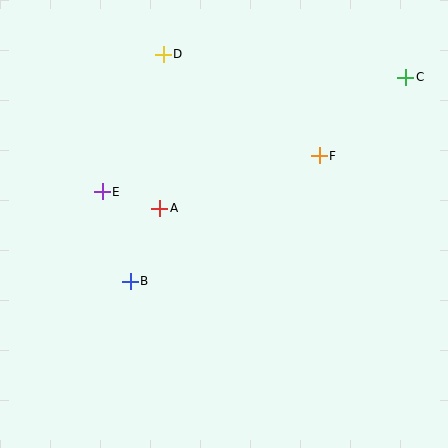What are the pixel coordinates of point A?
Point A is at (160, 208).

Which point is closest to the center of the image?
Point A at (160, 208) is closest to the center.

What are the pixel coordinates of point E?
Point E is at (102, 192).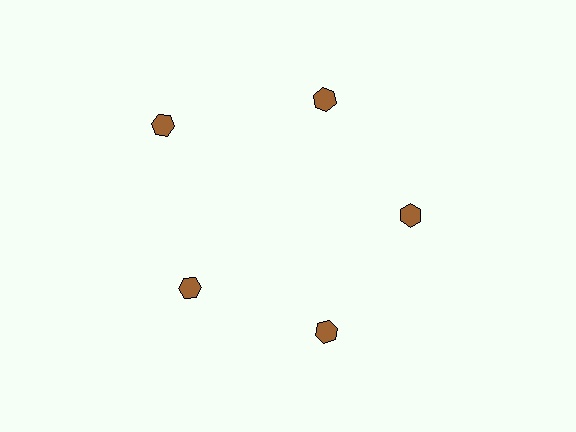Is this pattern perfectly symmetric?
No. The 5 brown hexagons are arranged in a ring, but one element near the 10 o'clock position is pushed outward from the center, breaking the 5-fold rotational symmetry.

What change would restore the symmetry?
The symmetry would be restored by moving it inward, back onto the ring so that all 5 hexagons sit at equal angles and equal distance from the center.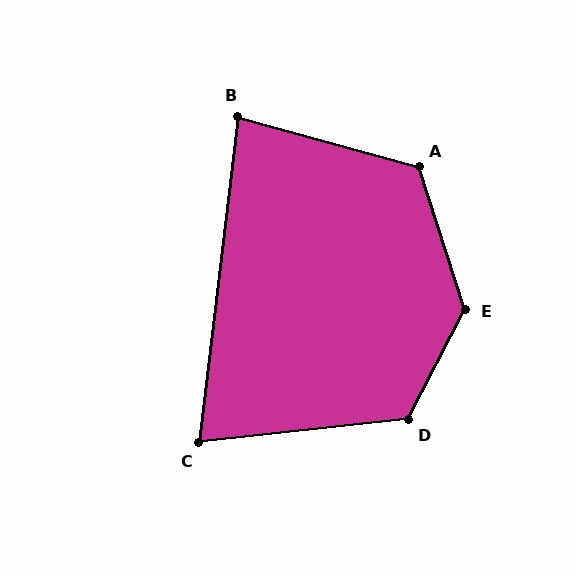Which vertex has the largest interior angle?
E, at approximately 135 degrees.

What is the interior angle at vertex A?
Approximately 123 degrees (obtuse).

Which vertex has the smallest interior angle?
C, at approximately 77 degrees.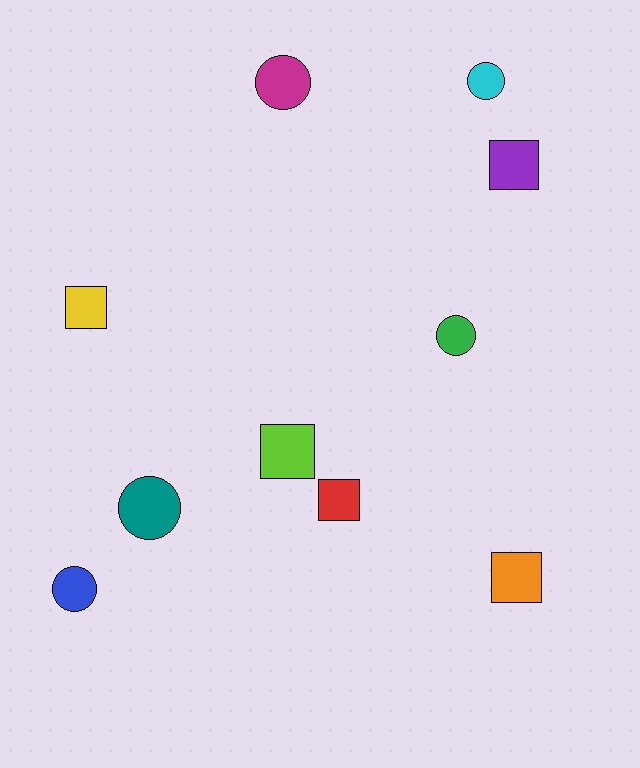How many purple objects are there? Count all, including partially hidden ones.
There is 1 purple object.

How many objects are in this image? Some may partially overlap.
There are 10 objects.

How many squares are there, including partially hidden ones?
There are 5 squares.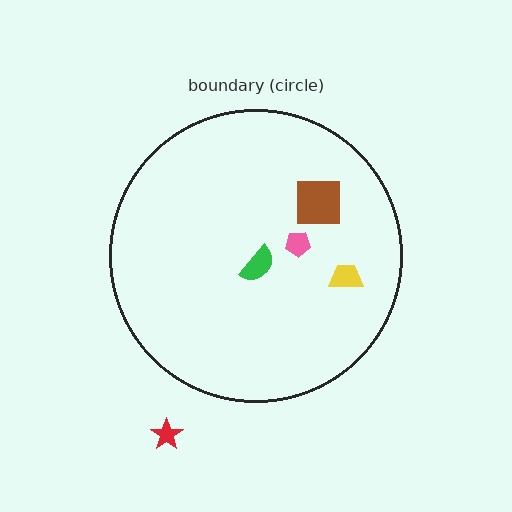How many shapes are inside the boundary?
4 inside, 1 outside.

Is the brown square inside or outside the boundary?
Inside.